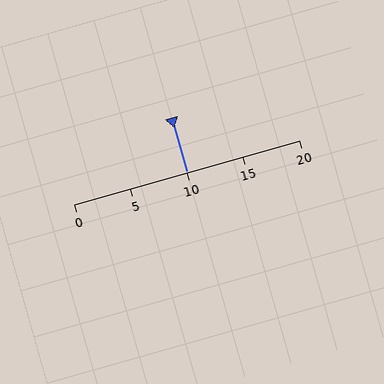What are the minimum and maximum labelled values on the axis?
The axis runs from 0 to 20.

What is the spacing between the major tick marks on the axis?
The major ticks are spaced 5 apart.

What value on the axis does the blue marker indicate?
The marker indicates approximately 10.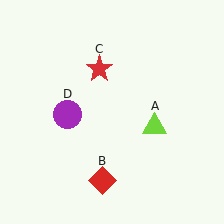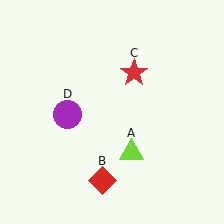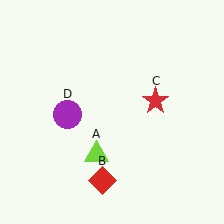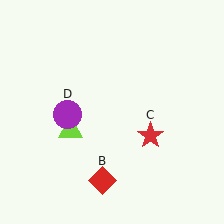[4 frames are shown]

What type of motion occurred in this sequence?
The lime triangle (object A), red star (object C) rotated clockwise around the center of the scene.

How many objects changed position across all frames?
2 objects changed position: lime triangle (object A), red star (object C).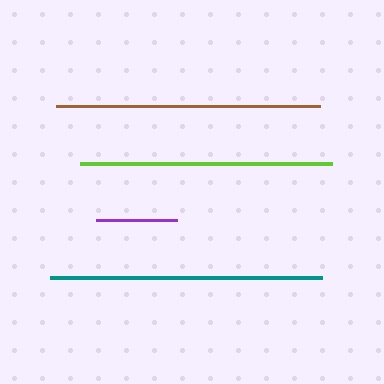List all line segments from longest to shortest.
From longest to shortest: teal, brown, lime, purple.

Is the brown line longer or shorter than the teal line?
The teal line is longer than the brown line.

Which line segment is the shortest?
The purple line is the shortest at approximately 81 pixels.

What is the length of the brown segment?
The brown segment is approximately 264 pixels long.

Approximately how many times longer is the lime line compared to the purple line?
The lime line is approximately 3.1 times the length of the purple line.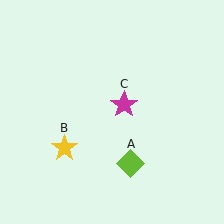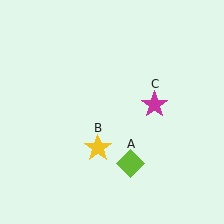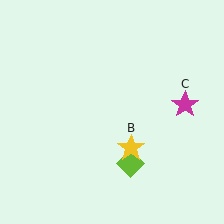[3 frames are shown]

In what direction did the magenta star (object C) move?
The magenta star (object C) moved right.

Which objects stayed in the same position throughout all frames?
Lime diamond (object A) remained stationary.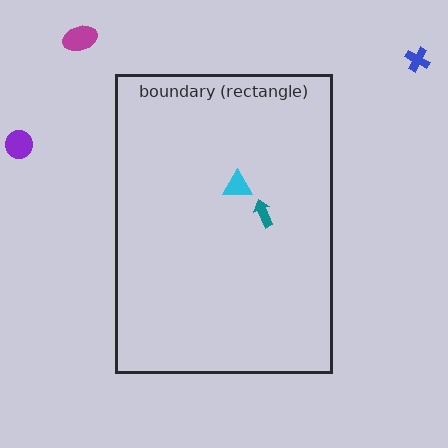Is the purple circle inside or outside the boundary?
Outside.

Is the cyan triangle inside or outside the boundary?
Inside.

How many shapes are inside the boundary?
2 inside, 3 outside.